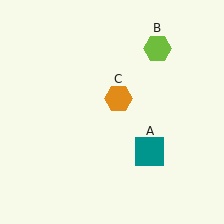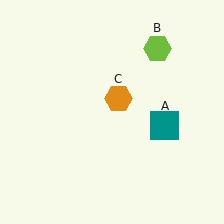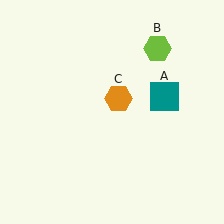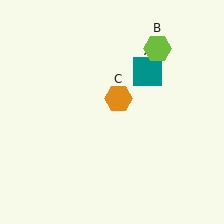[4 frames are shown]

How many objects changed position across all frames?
1 object changed position: teal square (object A).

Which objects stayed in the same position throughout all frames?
Lime hexagon (object B) and orange hexagon (object C) remained stationary.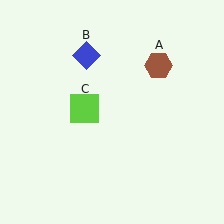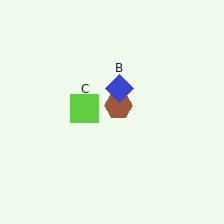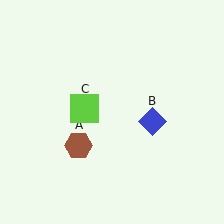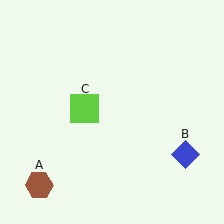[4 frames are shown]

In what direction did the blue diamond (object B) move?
The blue diamond (object B) moved down and to the right.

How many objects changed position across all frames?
2 objects changed position: brown hexagon (object A), blue diamond (object B).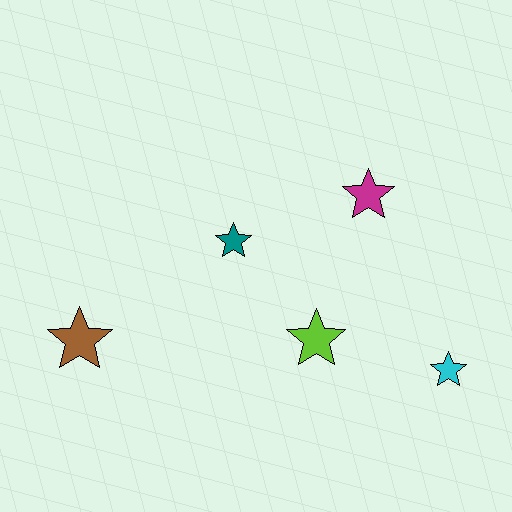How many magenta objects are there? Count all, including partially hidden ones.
There is 1 magenta object.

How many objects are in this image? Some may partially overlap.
There are 5 objects.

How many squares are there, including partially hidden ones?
There are no squares.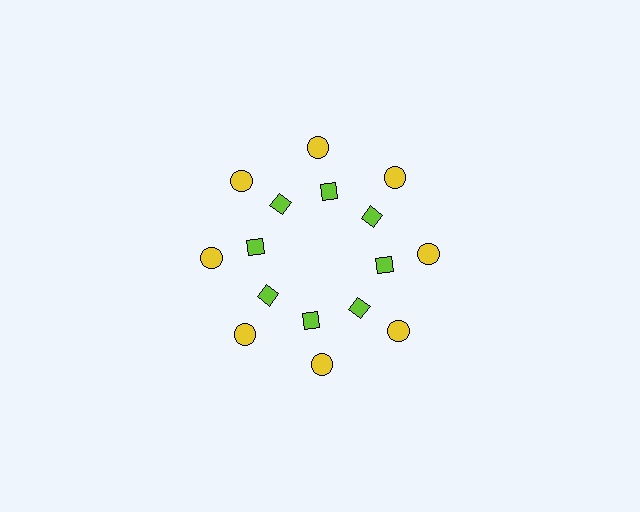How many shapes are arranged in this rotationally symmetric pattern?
There are 16 shapes, arranged in 8 groups of 2.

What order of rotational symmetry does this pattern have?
This pattern has 8-fold rotational symmetry.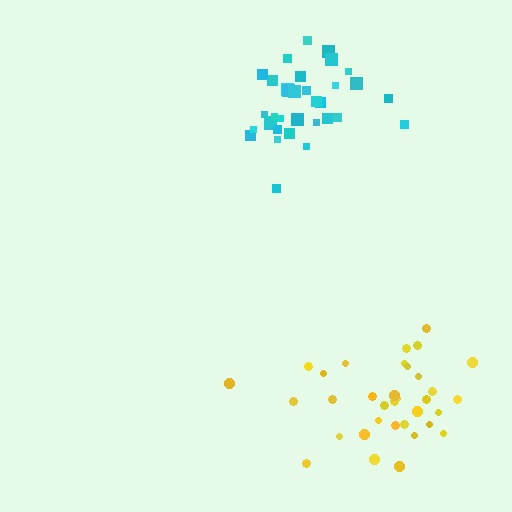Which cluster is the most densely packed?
Cyan.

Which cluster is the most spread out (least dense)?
Yellow.